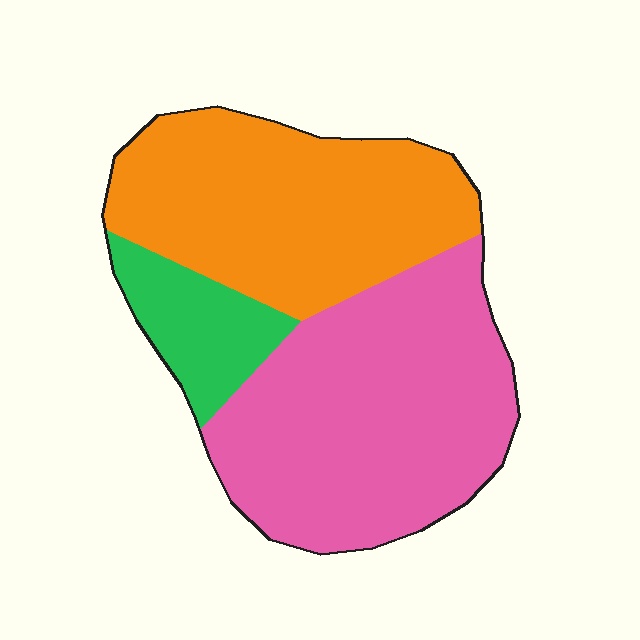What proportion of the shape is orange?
Orange takes up about two fifths (2/5) of the shape.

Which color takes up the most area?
Pink, at roughly 50%.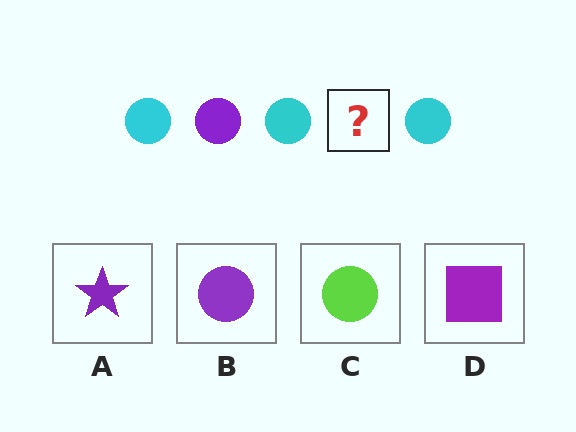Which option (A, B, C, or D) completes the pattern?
B.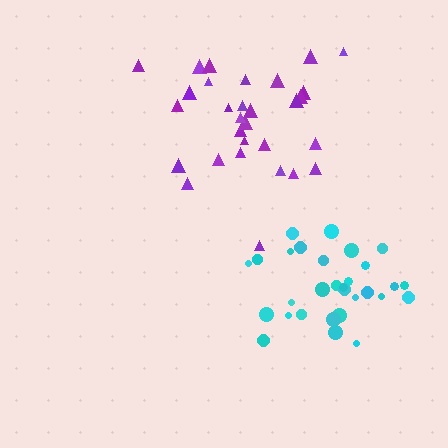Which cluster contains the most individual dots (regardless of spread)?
Purple (30).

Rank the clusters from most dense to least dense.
cyan, purple.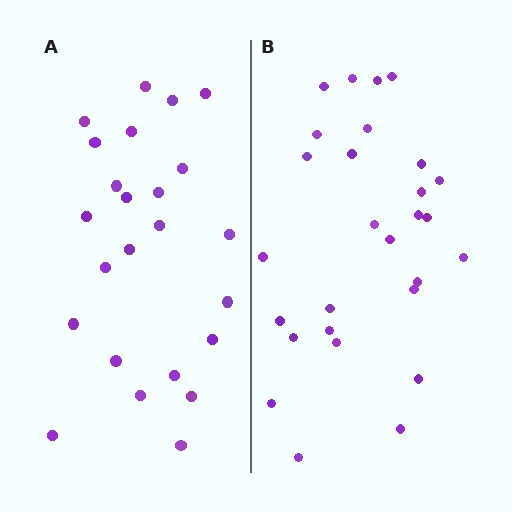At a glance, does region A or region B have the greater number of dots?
Region B (the right region) has more dots.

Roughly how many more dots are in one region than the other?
Region B has about 4 more dots than region A.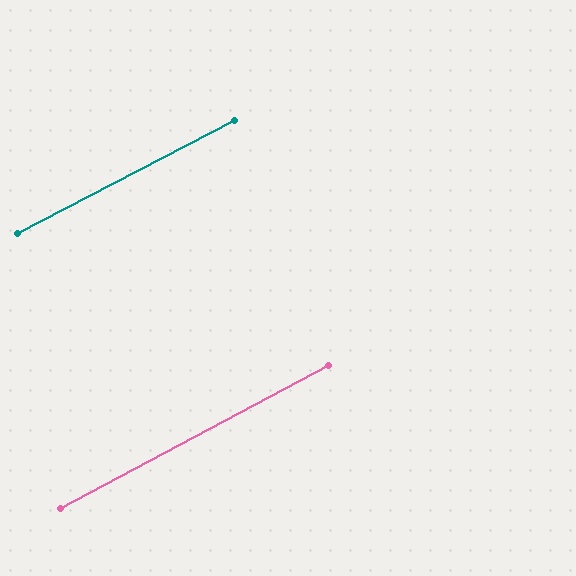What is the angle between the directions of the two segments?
Approximately 1 degree.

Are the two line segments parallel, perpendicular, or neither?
Parallel — their directions differ by only 0.7°.